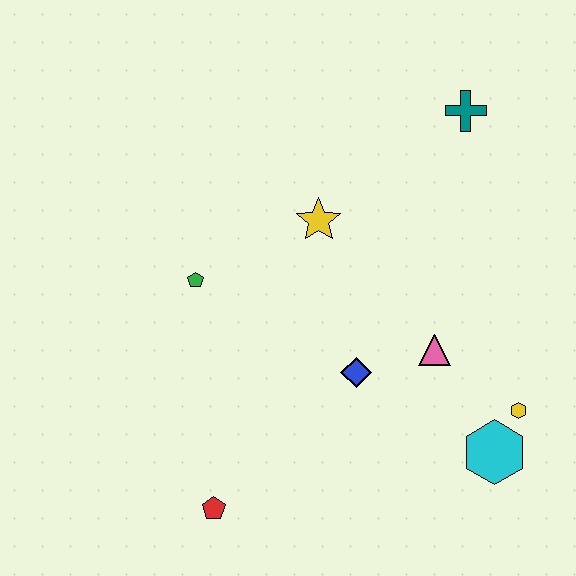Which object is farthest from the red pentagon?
The teal cross is farthest from the red pentagon.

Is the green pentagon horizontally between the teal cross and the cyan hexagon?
No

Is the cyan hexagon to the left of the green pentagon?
No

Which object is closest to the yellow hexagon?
The cyan hexagon is closest to the yellow hexagon.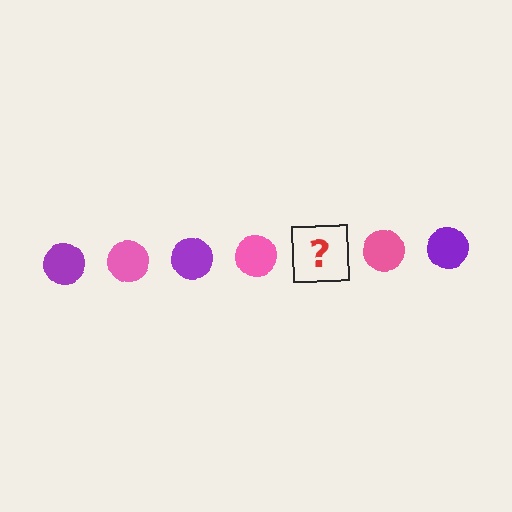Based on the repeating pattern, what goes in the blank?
The blank should be a purple circle.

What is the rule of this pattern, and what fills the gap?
The rule is that the pattern cycles through purple, pink circles. The gap should be filled with a purple circle.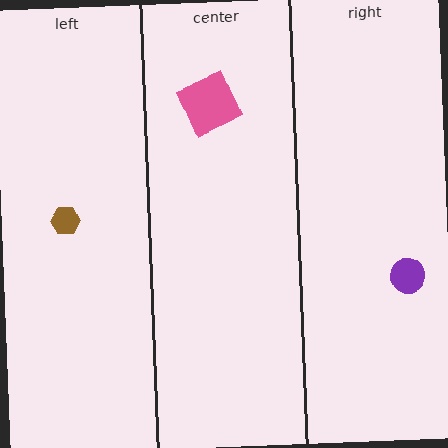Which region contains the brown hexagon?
The left region.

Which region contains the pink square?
The center region.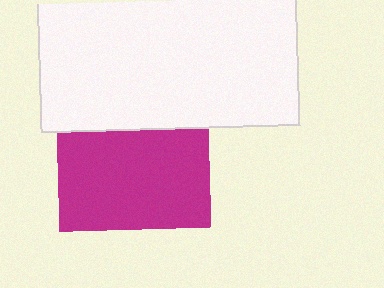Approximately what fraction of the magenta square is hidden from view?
Roughly 36% of the magenta square is hidden behind the white rectangle.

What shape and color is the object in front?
The object in front is a white rectangle.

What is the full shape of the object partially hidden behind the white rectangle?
The partially hidden object is a magenta square.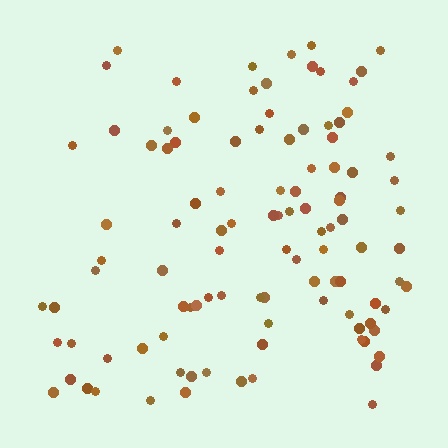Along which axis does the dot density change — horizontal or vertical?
Horizontal.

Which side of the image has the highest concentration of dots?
The right.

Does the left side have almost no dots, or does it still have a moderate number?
Still a moderate number, just noticeably fewer than the right.